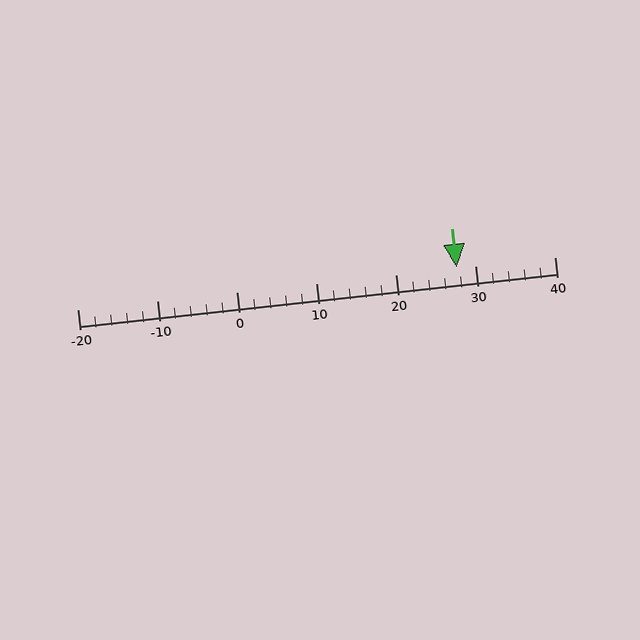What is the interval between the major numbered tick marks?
The major tick marks are spaced 10 units apart.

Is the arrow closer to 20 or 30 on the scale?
The arrow is closer to 30.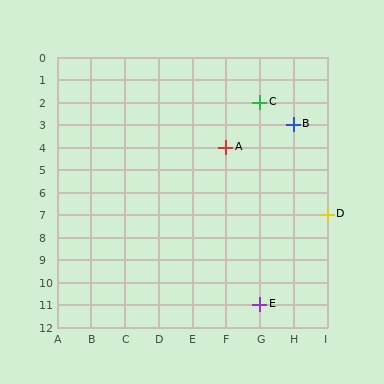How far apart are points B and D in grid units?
Points B and D are 1 column and 4 rows apart (about 4.1 grid units diagonally).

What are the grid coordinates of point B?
Point B is at grid coordinates (H, 3).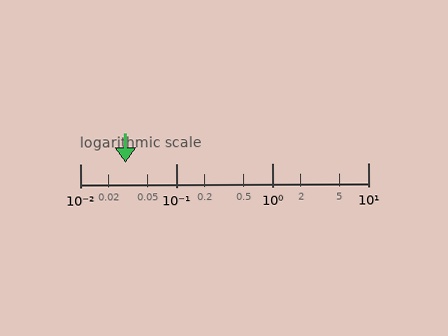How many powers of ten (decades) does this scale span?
The scale spans 3 decades, from 0.01 to 10.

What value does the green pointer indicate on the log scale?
The pointer indicates approximately 0.03.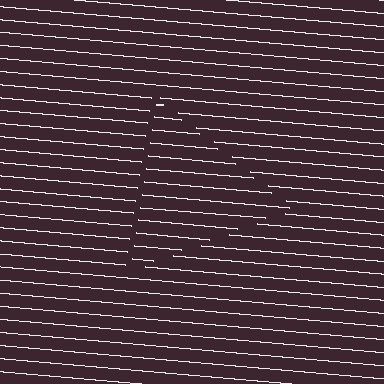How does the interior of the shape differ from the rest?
The interior of the shape contains the same grating, shifted by half a period — the contour is defined by the phase discontinuity where line-ends from the inner and outer gratings abut.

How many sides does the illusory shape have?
3 sides — the line-ends trace a triangle.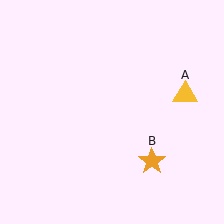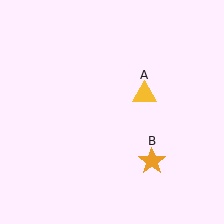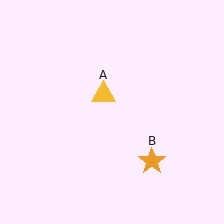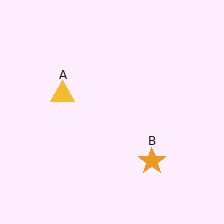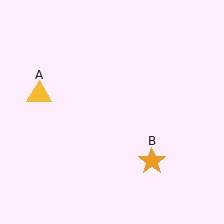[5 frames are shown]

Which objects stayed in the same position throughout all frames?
Orange star (object B) remained stationary.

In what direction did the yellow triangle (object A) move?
The yellow triangle (object A) moved left.